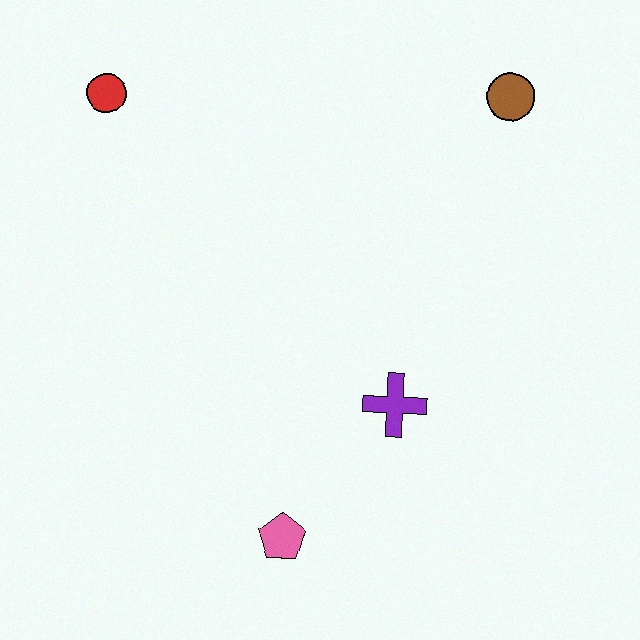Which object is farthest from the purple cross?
The red circle is farthest from the purple cross.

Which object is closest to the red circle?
The brown circle is closest to the red circle.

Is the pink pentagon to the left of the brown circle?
Yes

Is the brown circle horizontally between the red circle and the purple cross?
No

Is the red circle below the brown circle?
Yes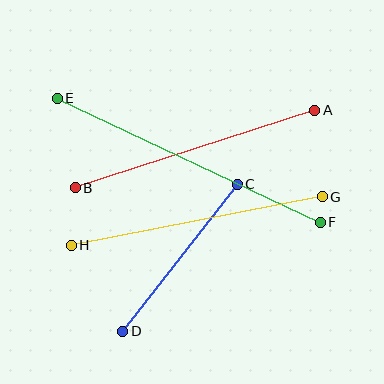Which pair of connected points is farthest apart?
Points E and F are farthest apart.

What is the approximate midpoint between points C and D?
The midpoint is at approximately (180, 258) pixels.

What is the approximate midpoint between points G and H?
The midpoint is at approximately (197, 221) pixels.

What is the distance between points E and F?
The distance is approximately 291 pixels.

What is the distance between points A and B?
The distance is approximately 252 pixels.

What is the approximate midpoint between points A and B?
The midpoint is at approximately (195, 149) pixels.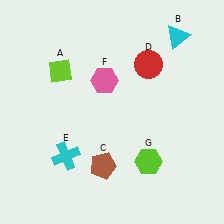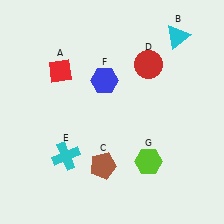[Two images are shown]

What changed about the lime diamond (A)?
In Image 1, A is lime. In Image 2, it changed to red.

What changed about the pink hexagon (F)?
In Image 1, F is pink. In Image 2, it changed to blue.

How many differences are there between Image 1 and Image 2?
There are 2 differences between the two images.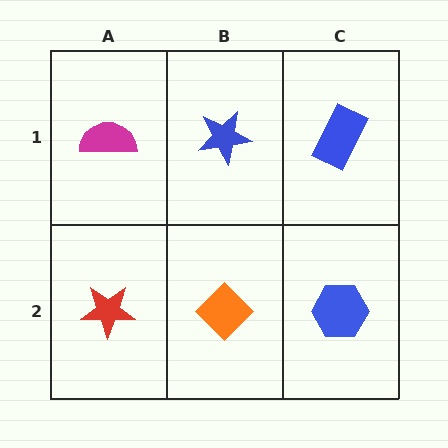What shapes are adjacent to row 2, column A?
A magenta semicircle (row 1, column A), an orange diamond (row 2, column B).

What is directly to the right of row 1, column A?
A blue star.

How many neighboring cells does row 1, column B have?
3.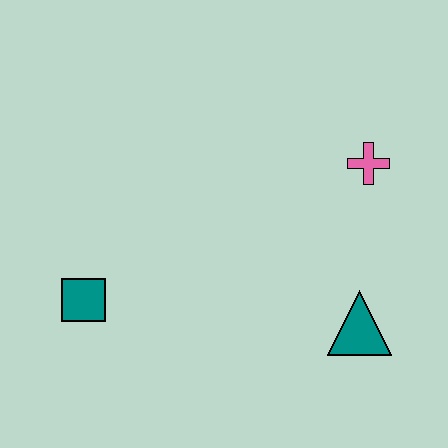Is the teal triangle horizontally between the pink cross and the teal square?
Yes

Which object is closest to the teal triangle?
The pink cross is closest to the teal triangle.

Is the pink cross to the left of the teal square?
No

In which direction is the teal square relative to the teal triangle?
The teal square is to the left of the teal triangle.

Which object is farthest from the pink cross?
The teal square is farthest from the pink cross.